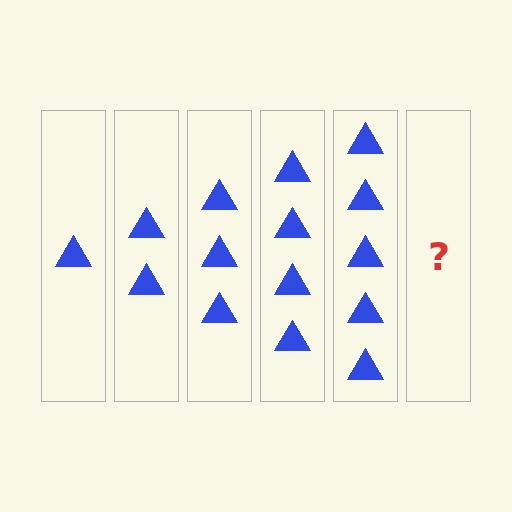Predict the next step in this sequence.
The next step is 6 triangles.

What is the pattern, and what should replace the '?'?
The pattern is that each step adds one more triangle. The '?' should be 6 triangles.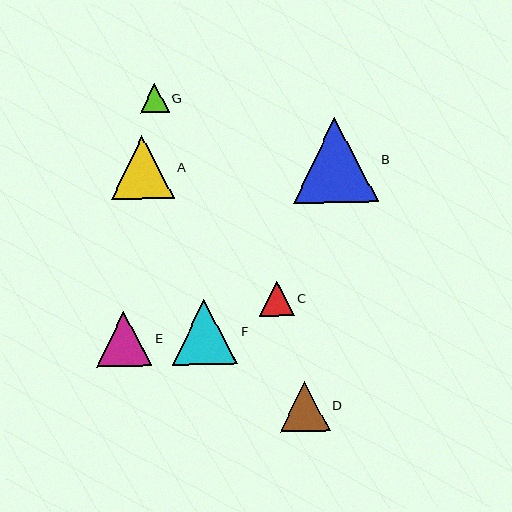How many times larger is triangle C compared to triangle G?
Triangle C is approximately 1.2 times the size of triangle G.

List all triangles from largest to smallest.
From largest to smallest: B, F, A, E, D, C, G.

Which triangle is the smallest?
Triangle G is the smallest with a size of approximately 29 pixels.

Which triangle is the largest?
Triangle B is the largest with a size of approximately 85 pixels.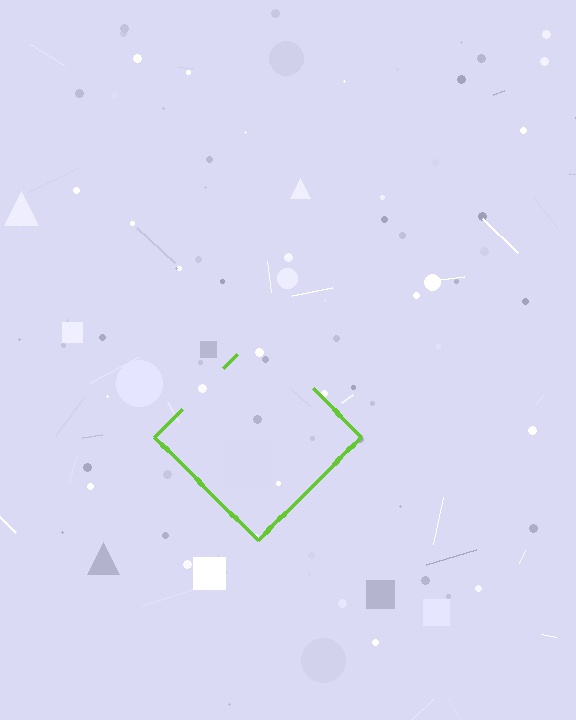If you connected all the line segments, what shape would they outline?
They would outline a diamond.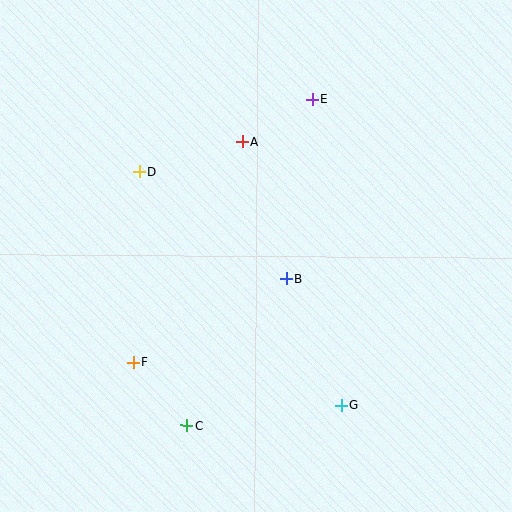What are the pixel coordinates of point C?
Point C is at (187, 425).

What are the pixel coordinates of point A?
Point A is at (242, 142).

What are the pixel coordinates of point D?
Point D is at (139, 172).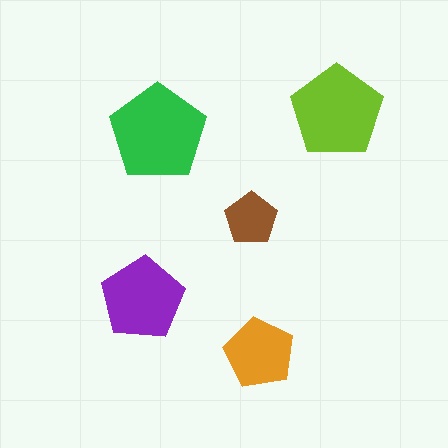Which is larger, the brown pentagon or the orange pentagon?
The orange one.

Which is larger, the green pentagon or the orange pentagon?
The green one.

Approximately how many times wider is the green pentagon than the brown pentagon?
About 2 times wider.